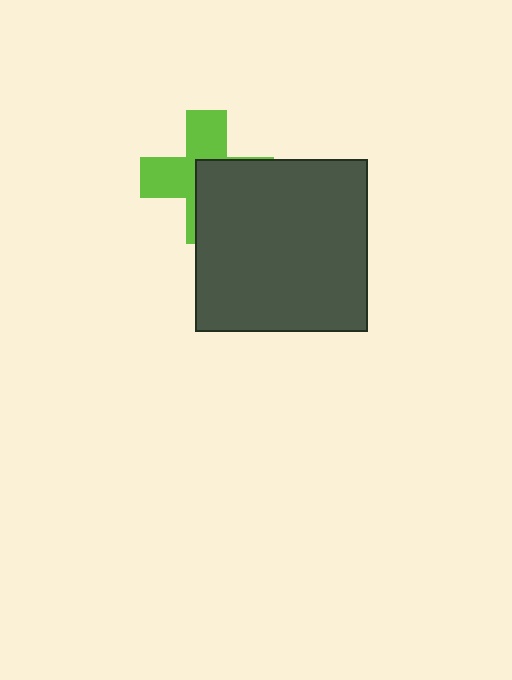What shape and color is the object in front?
The object in front is a dark gray square.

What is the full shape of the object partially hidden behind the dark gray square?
The partially hidden object is a lime cross.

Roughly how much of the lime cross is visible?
About half of it is visible (roughly 52%).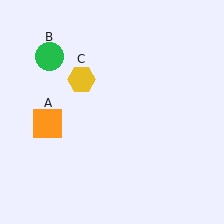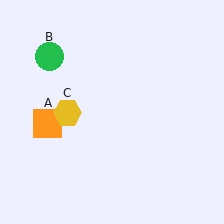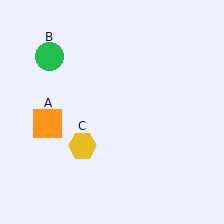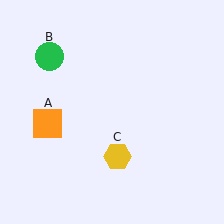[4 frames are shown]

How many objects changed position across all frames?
1 object changed position: yellow hexagon (object C).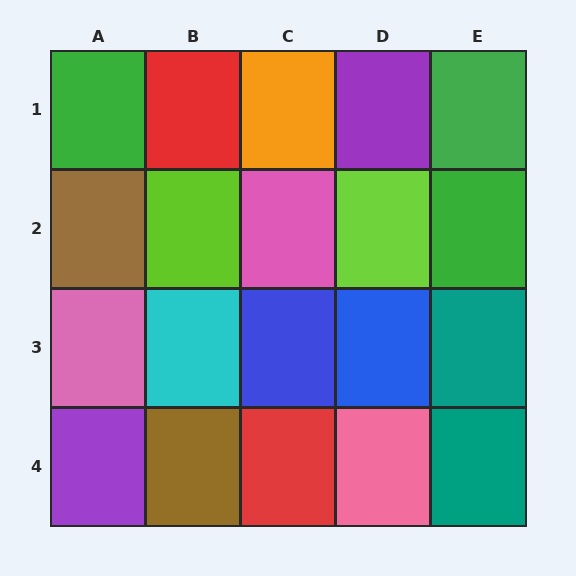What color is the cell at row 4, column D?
Pink.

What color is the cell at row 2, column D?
Lime.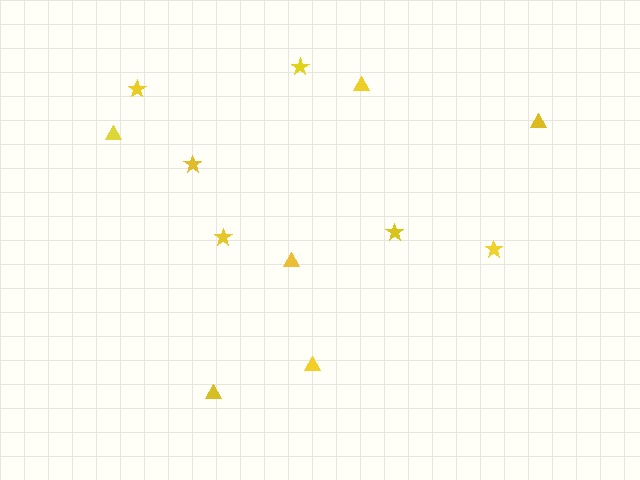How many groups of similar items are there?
There are 2 groups: one group of triangles (6) and one group of stars (6).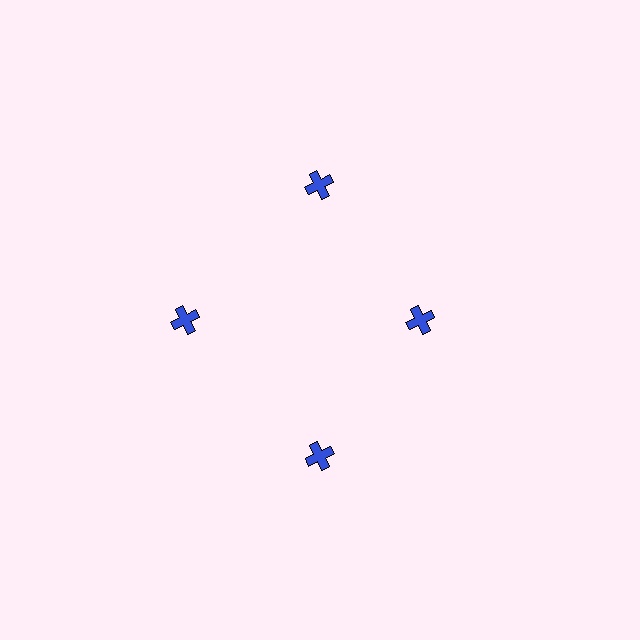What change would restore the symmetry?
The symmetry would be restored by moving it outward, back onto the ring so that all 4 crosses sit at equal angles and equal distance from the center.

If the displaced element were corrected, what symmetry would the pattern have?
It would have 4-fold rotational symmetry — the pattern would map onto itself every 90 degrees.